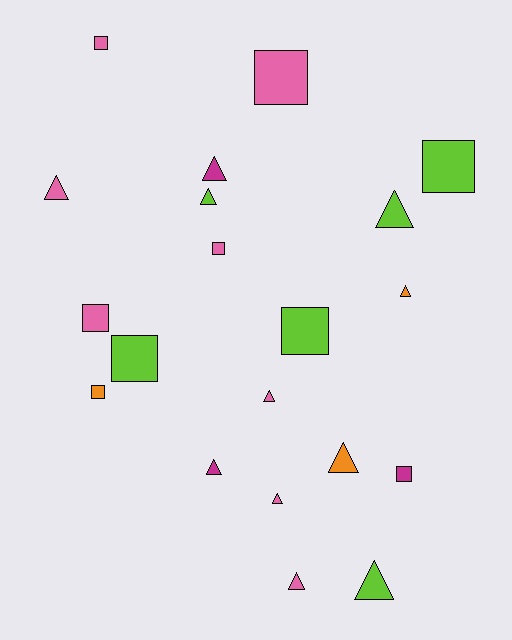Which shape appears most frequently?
Triangle, with 11 objects.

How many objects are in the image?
There are 20 objects.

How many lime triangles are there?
There are 3 lime triangles.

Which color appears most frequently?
Pink, with 8 objects.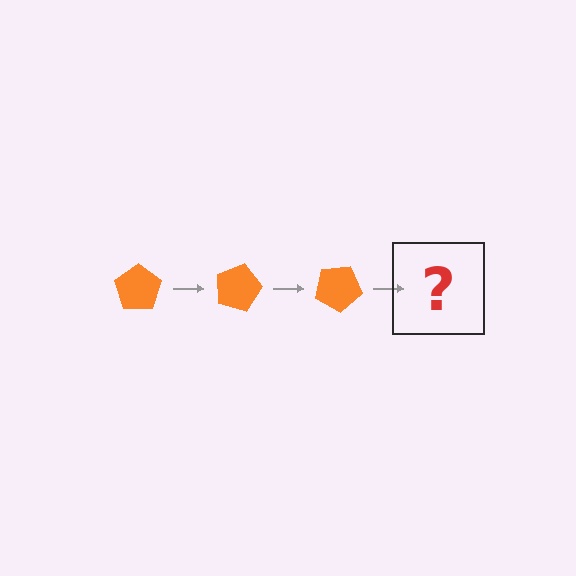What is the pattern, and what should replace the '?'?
The pattern is that the pentagon rotates 15 degrees each step. The '?' should be an orange pentagon rotated 45 degrees.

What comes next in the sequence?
The next element should be an orange pentagon rotated 45 degrees.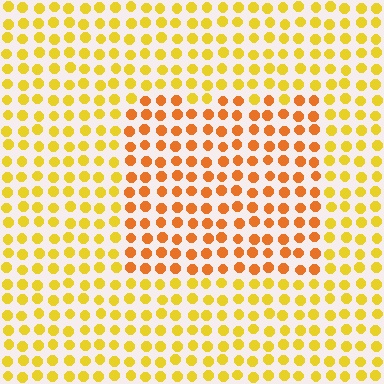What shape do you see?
I see a rectangle.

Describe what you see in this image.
The image is filled with small yellow elements in a uniform arrangement. A rectangle-shaped region is visible where the elements are tinted to a slightly different hue, forming a subtle color boundary.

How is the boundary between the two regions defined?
The boundary is defined purely by a slight shift in hue (about 29 degrees). Spacing, size, and orientation are identical on both sides.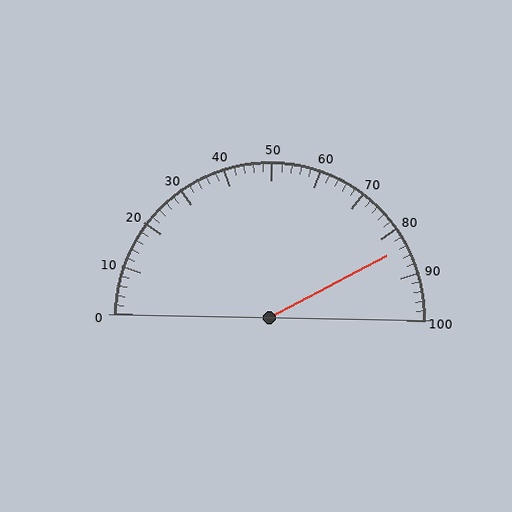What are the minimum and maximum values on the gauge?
The gauge ranges from 0 to 100.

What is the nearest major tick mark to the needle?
The nearest major tick mark is 80.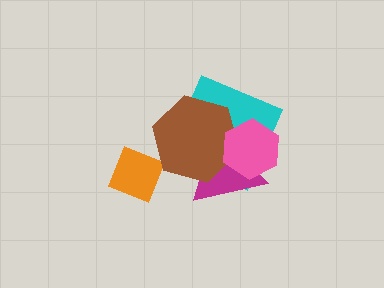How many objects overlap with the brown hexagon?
3 objects overlap with the brown hexagon.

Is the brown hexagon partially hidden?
Yes, it is partially covered by another shape.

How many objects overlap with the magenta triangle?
3 objects overlap with the magenta triangle.